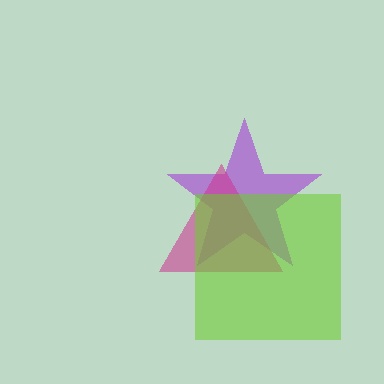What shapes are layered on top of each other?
The layered shapes are: a purple star, a magenta triangle, a lime square.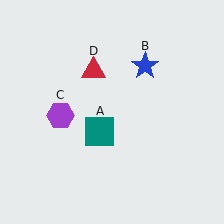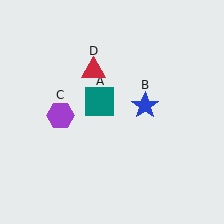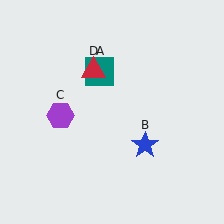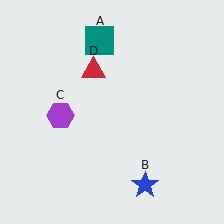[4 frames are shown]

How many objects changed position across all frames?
2 objects changed position: teal square (object A), blue star (object B).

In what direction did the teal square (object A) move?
The teal square (object A) moved up.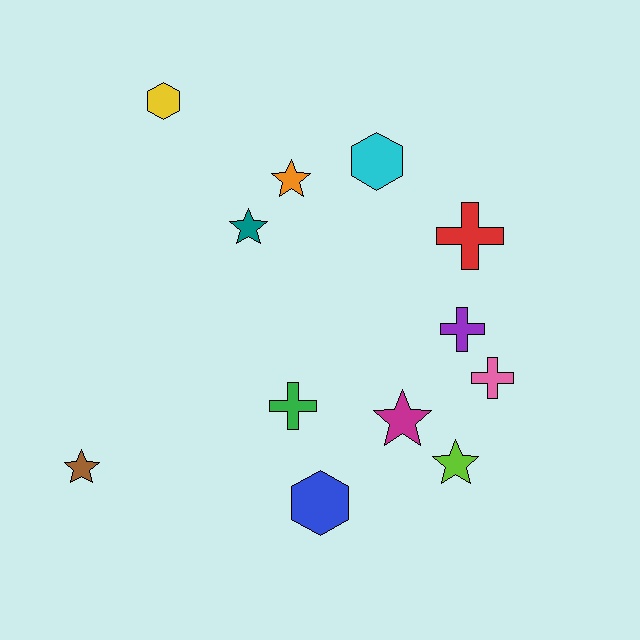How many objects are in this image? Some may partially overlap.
There are 12 objects.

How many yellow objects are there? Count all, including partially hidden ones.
There is 1 yellow object.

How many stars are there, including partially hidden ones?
There are 5 stars.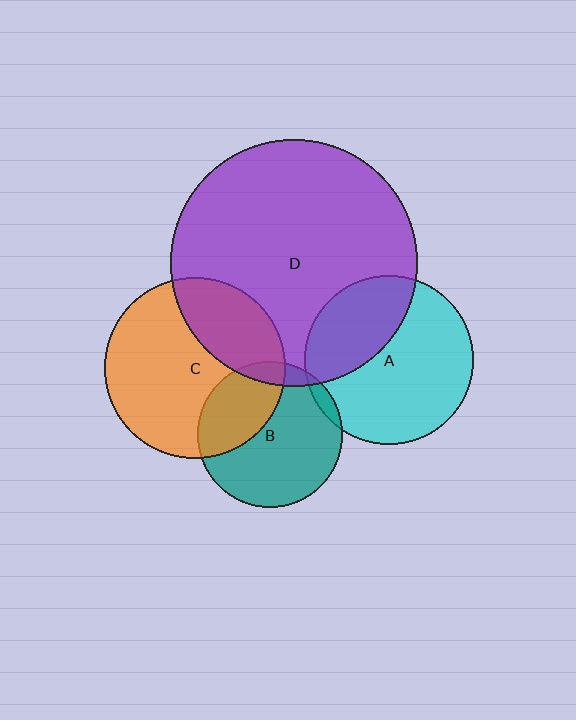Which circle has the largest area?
Circle D (purple).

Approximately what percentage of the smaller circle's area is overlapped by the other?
Approximately 30%.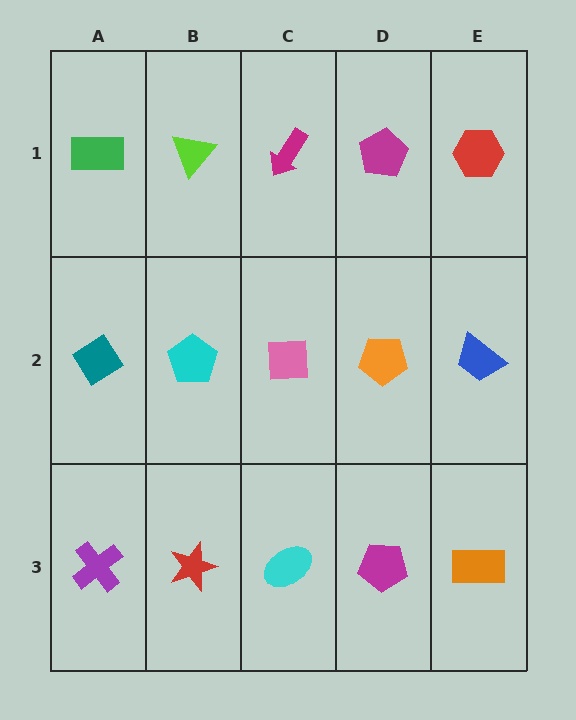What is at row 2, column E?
A blue trapezoid.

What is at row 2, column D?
An orange pentagon.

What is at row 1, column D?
A magenta pentagon.